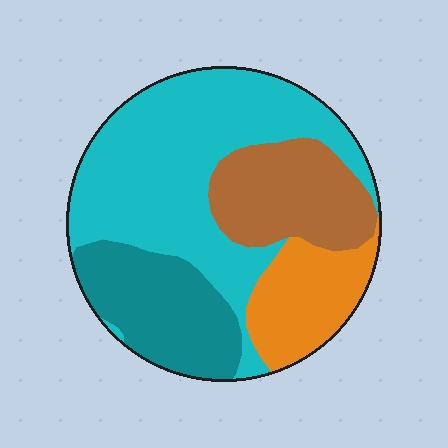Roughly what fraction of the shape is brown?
Brown takes up about one fifth (1/5) of the shape.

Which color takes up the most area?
Cyan, at roughly 45%.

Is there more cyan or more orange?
Cyan.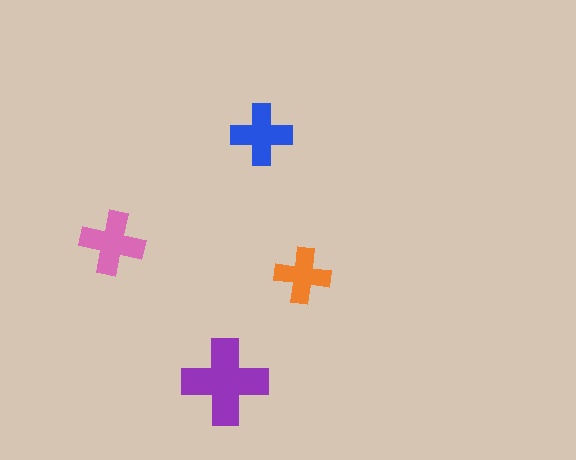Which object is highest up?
The blue cross is topmost.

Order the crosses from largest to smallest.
the purple one, the pink one, the blue one, the orange one.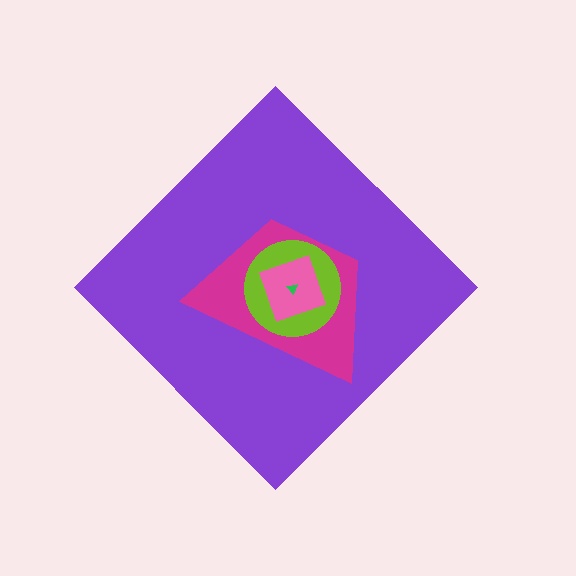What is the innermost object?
The green triangle.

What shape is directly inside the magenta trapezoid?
The lime circle.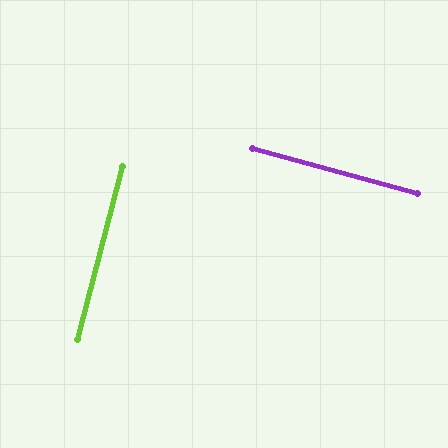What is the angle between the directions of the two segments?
Approximately 89 degrees.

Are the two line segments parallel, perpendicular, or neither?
Perpendicular — they meet at approximately 89°.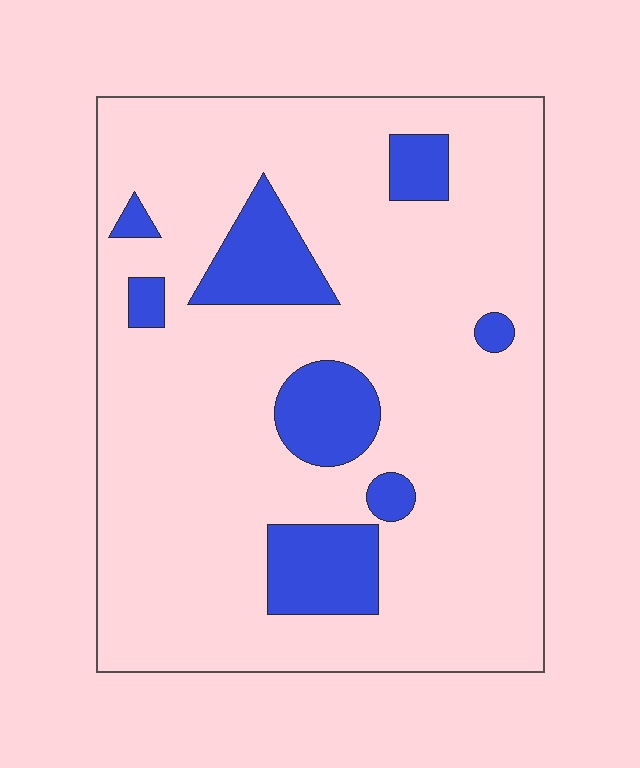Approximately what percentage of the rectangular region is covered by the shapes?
Approximately 15%.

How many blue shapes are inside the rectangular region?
8.